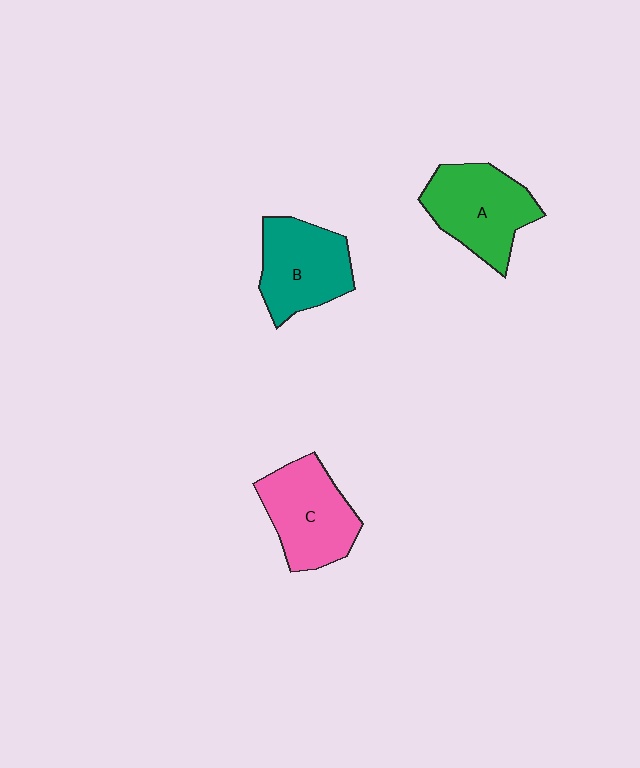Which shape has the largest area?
Shape A (green).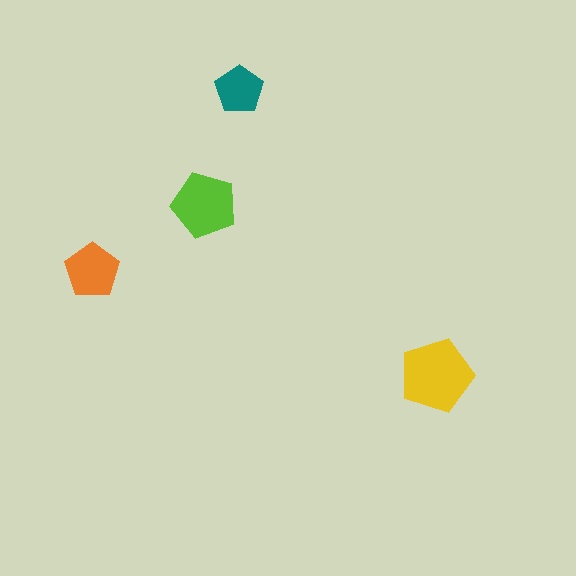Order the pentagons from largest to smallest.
the yellow one, the lime one, the orange one, the teal one.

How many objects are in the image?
There are 4 objects in the image.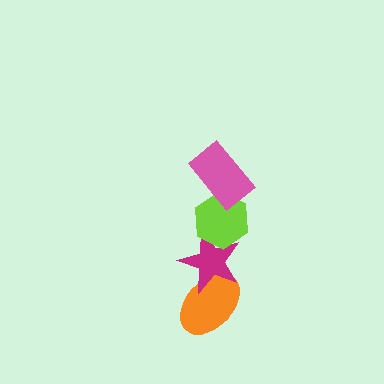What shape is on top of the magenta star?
The lime hexagon is on top of the magenta star.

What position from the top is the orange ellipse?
The orange ellipse is 4th from the top.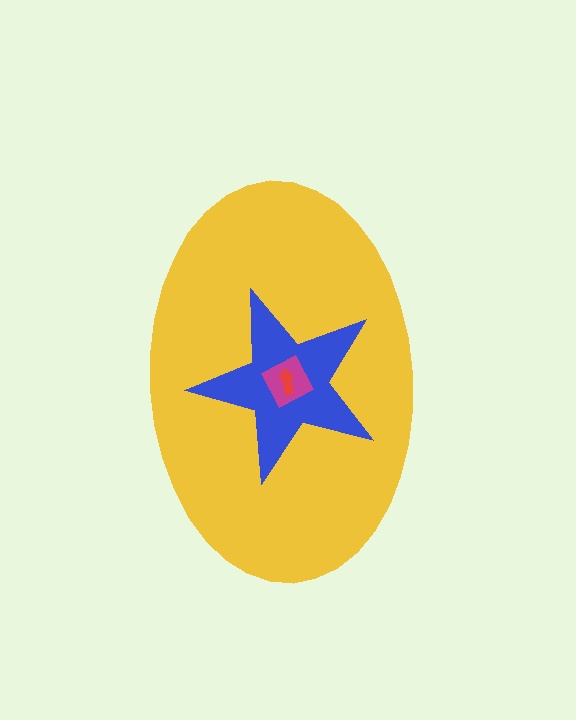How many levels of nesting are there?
4.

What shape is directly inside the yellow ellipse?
The blue star.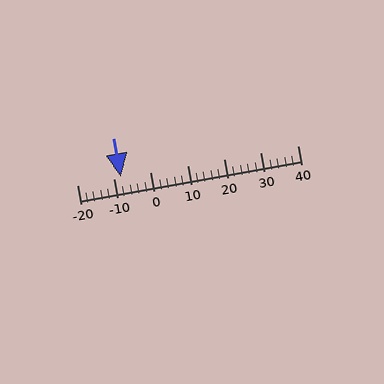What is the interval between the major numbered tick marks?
The major tick marks are spaced 10 units apart.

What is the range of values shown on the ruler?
The ruler shows values from -20 to 40.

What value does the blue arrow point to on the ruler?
The blue arrow points to approximately -8.